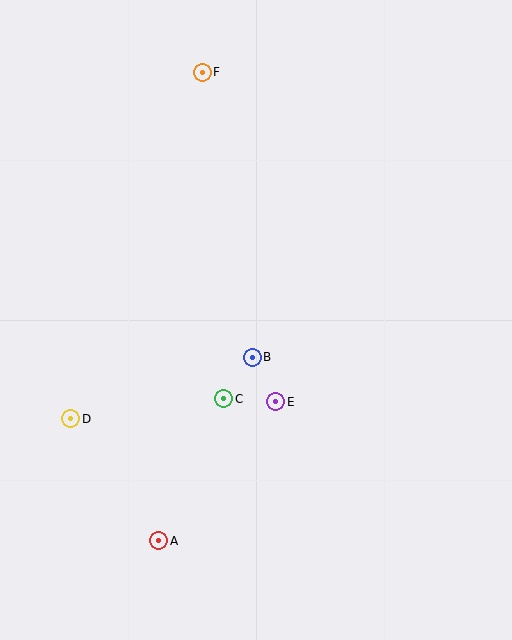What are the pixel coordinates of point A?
Point A is at (159, 541).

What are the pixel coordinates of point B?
Point B is at (252, 357).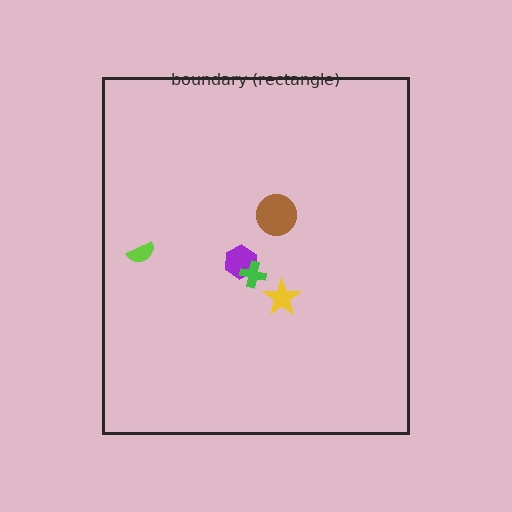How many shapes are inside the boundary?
5 inside, 0 outside.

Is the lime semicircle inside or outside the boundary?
Inside.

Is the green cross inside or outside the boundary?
Inside.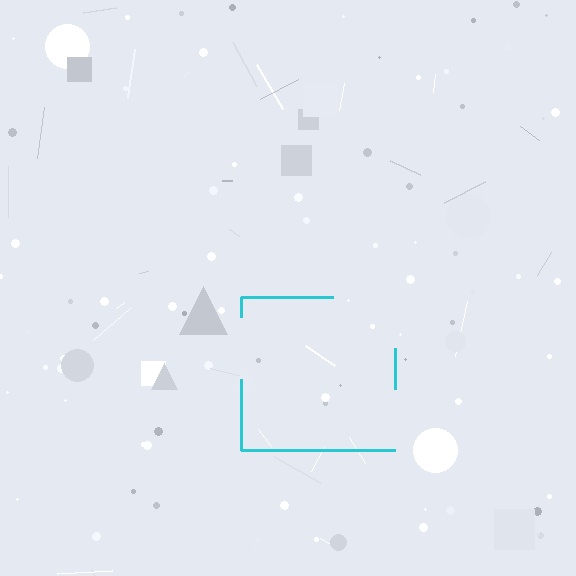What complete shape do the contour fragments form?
The contour fragments form a square.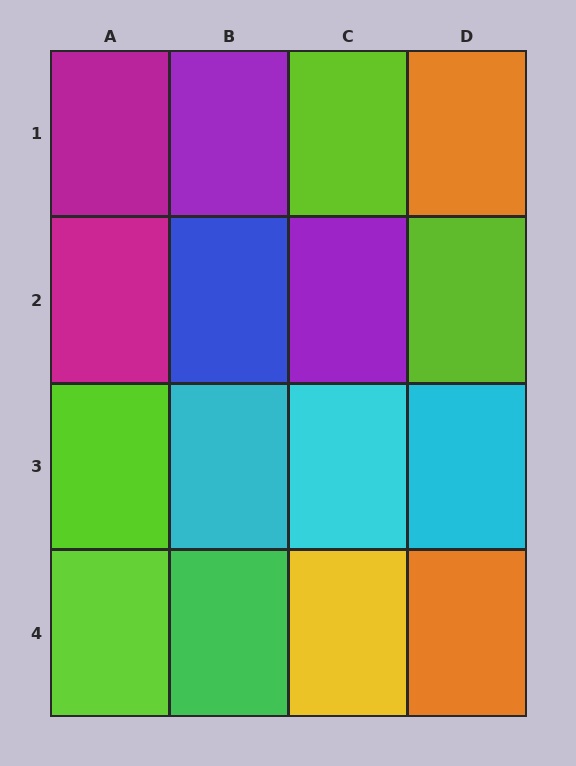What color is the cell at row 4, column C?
Yellow.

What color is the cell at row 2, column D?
Lime.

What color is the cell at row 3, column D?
Cyan.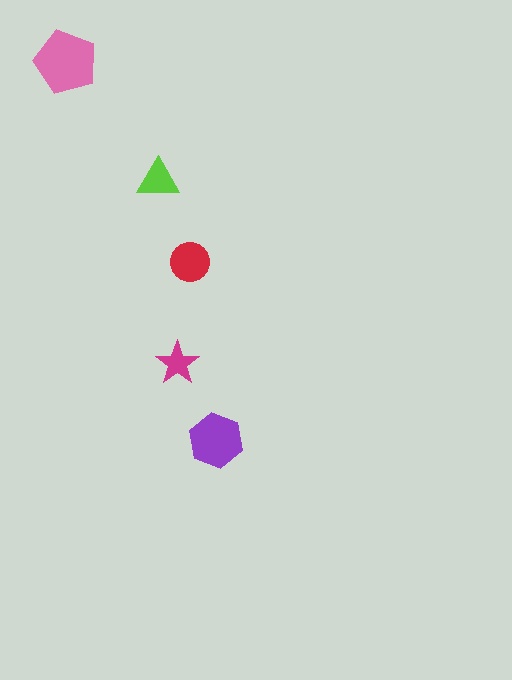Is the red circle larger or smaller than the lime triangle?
Larger.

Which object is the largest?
The pink pentagon.